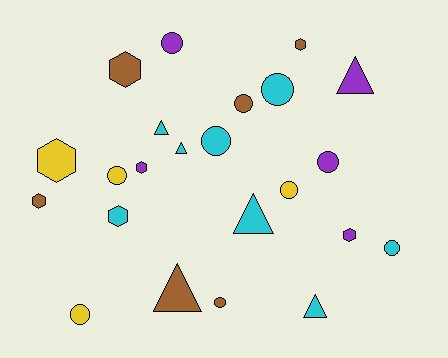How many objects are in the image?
There are 23 objects.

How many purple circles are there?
There are 2 purple circles.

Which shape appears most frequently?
Circle, with 10 objects.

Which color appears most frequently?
Cyan, with 8 objects.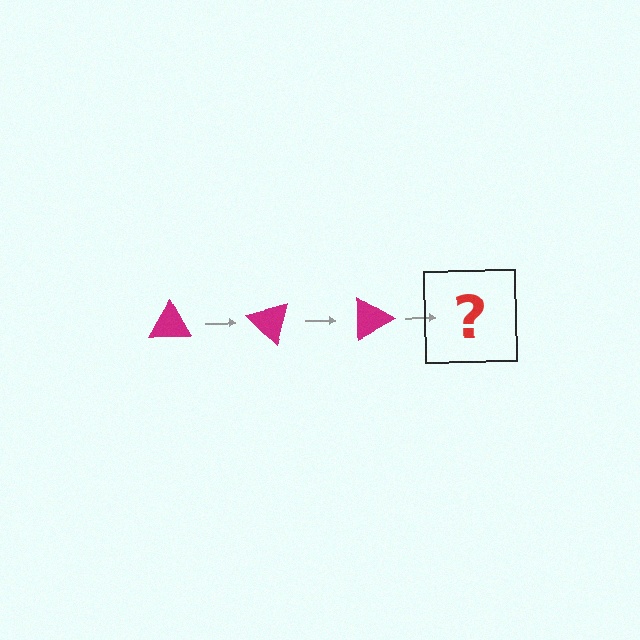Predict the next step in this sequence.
The next step is a magenta triangle rotated 135 degrees.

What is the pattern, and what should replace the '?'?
The pattern is that the triangle rotates 45 degrees each step. The '?' should be a magenta triangle rotated 135 degrees.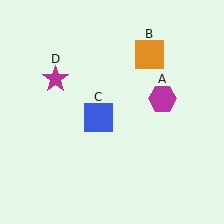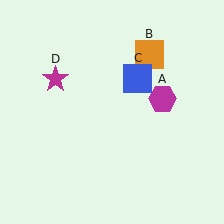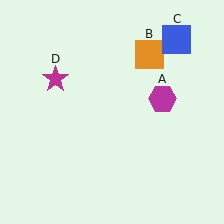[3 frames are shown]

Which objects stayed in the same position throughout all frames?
Magenta hexagon (object A) and orange square (object B) and magenta star (object D) remained stationary.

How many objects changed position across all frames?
1 object changed position: blue square (object C).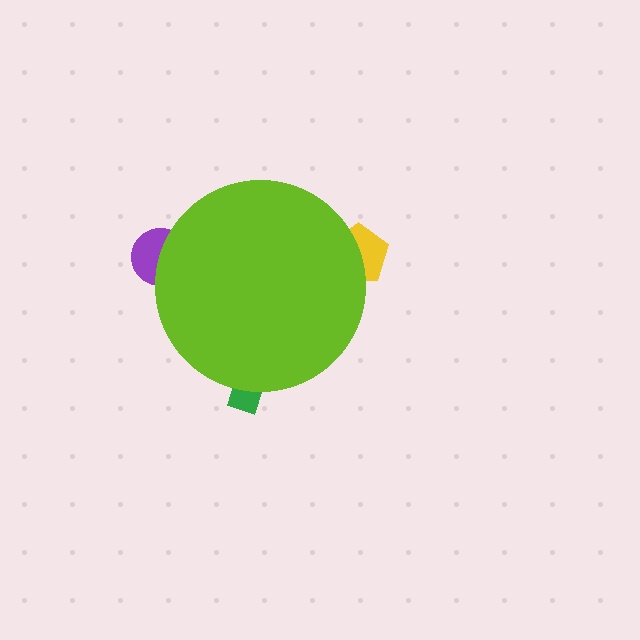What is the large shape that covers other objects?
A lime circle.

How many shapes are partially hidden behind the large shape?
3 shapes are partially hidden.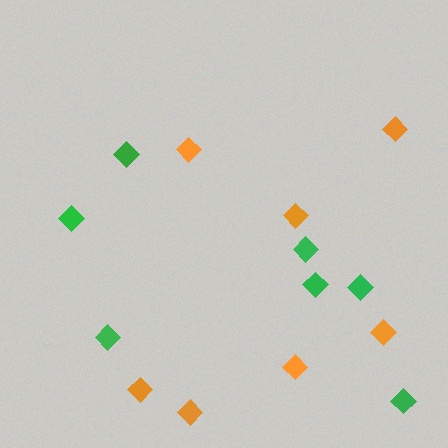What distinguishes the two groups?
There are 2 groups: one group of orange diamonds (7) and one group of green diamonds (7).